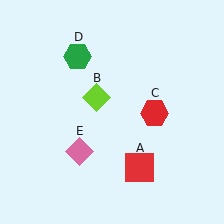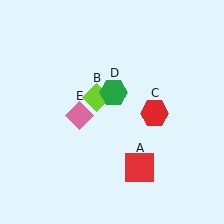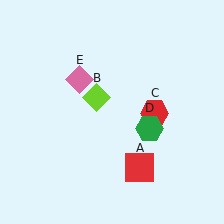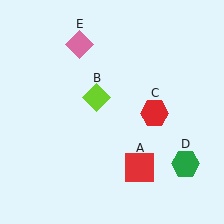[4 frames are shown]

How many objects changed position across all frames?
2 objects changed position: green hexagon (object D), pink diamond (object E).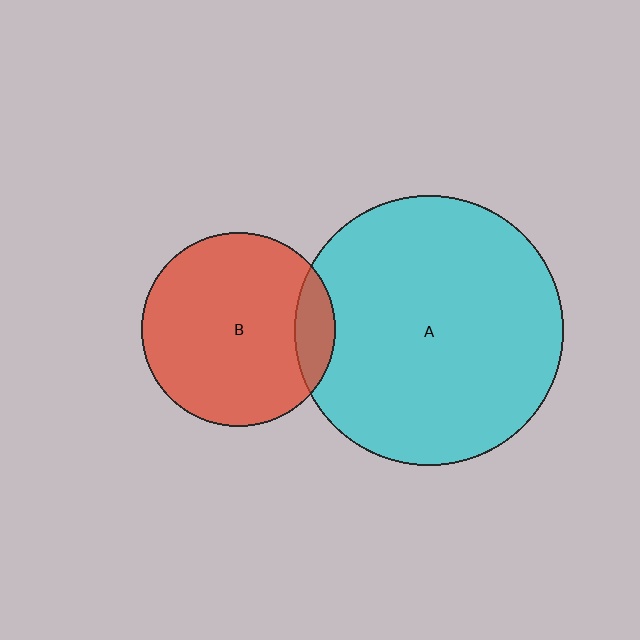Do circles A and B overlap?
Yes.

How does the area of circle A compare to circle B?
Approximately 1.9 times.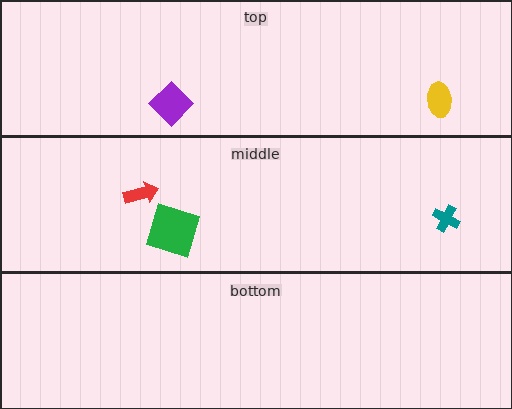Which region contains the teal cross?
The middle region.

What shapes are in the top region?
The purple diamond, the yellow ellipse.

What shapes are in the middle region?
The green square, the teal cross, the red arrow.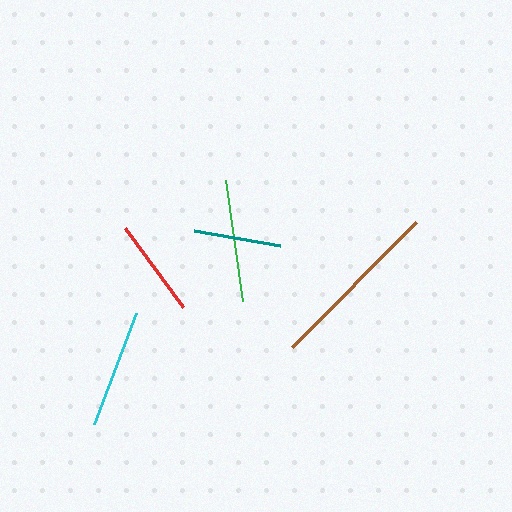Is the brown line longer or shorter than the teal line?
The brown line is longer than the teal line.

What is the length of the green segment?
The green segment is approximately 122 pixels long.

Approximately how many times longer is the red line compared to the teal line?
The red line is approximately 1.1 times the length of the teal line.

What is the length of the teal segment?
The teal segment is approximately 87 pixels long.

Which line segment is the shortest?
The teal line is the shortest at approximately 87 pixels.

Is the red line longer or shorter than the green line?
The green line is longer than the red line.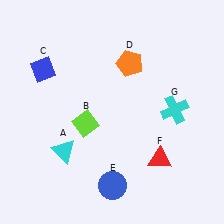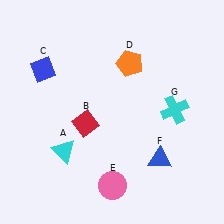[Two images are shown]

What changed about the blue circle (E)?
In Image 1, E is blue. In Image 2, it changed to pink.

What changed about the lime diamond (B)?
In Image 1, B is lime. In Image 2, it changed to red.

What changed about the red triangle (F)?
In Image 1, F is red. In Image 2, it changed to blue.